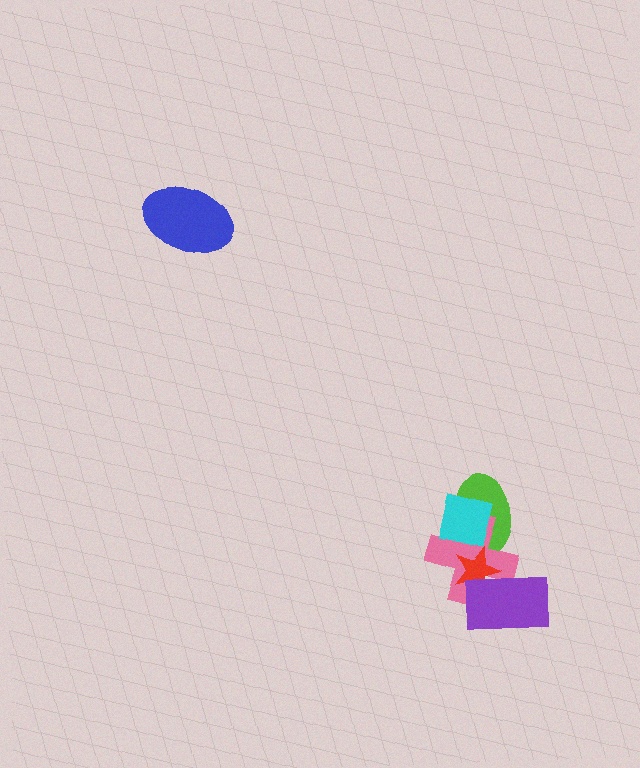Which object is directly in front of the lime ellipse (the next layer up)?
The pink cross is directly in front of the lime ellipse.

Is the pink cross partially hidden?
Yes, it is partially covered by another shape.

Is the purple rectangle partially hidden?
No, no other shape covers it.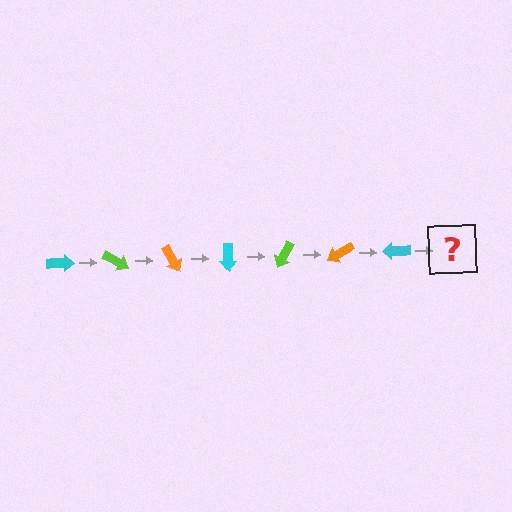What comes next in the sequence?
The next element should be a lime arrow, rotated 210 degrees from the start.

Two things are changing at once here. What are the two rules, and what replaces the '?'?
The two rules are that it rotates 30 degrees each step and the color cycles through cyan, lime, and orange. The '?' should be a lime arrow, rotated 210 degrees from the start.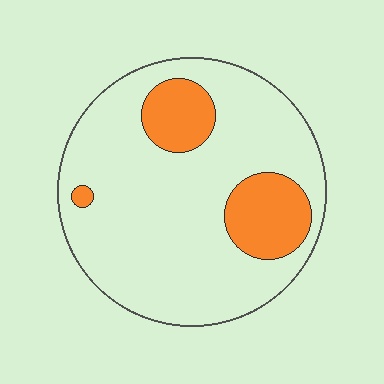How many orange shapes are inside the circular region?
3.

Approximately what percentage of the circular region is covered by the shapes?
Approximately 20%.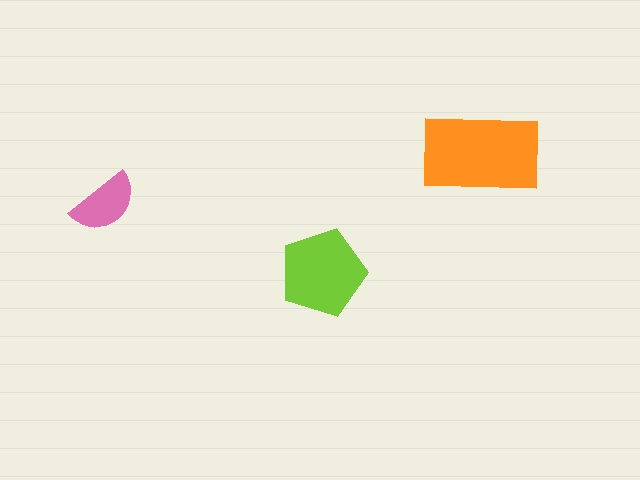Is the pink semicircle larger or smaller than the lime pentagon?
Smaller.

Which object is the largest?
The orange rectangle.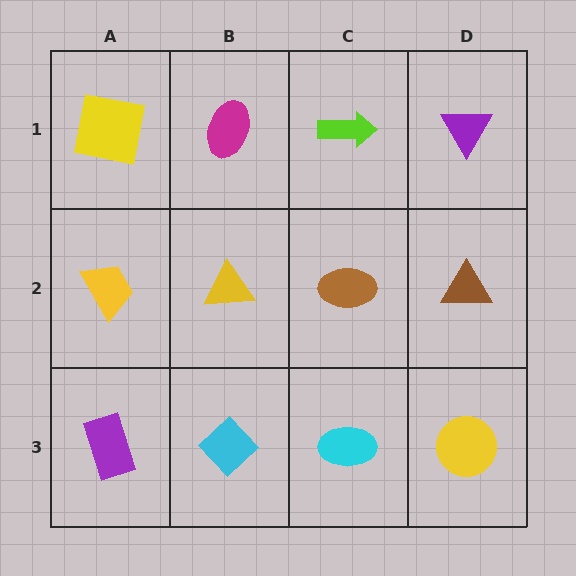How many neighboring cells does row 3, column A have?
2.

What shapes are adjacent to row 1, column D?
A brown triangle (row 2, column D), a lime arrow (row 1, column C).